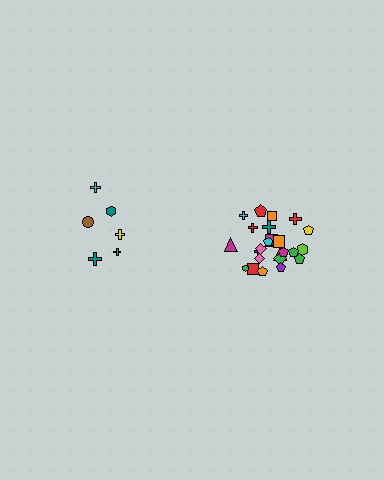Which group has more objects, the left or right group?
The right group.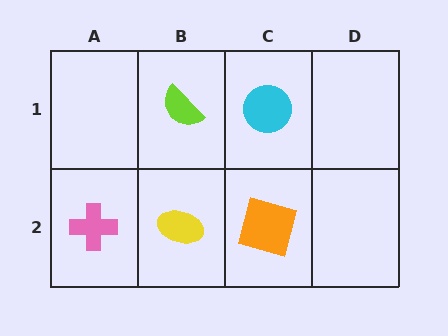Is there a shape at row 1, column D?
No, that cell is empty.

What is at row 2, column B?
A yellow ellipse.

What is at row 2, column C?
An orange square.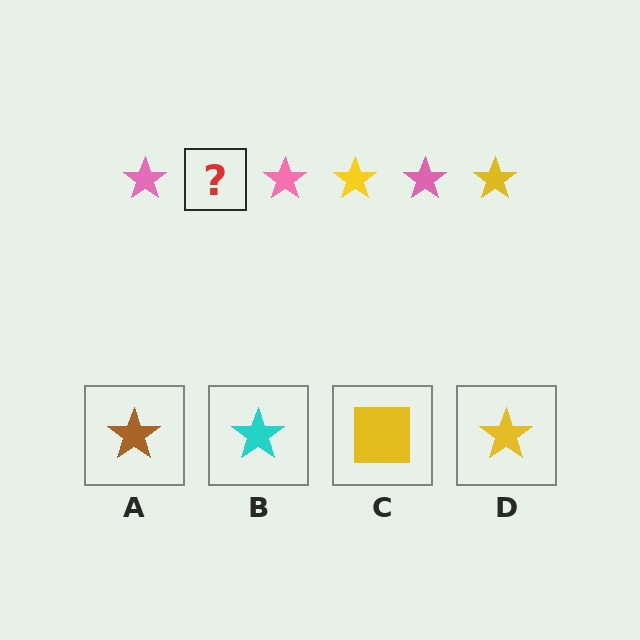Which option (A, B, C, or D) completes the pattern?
D.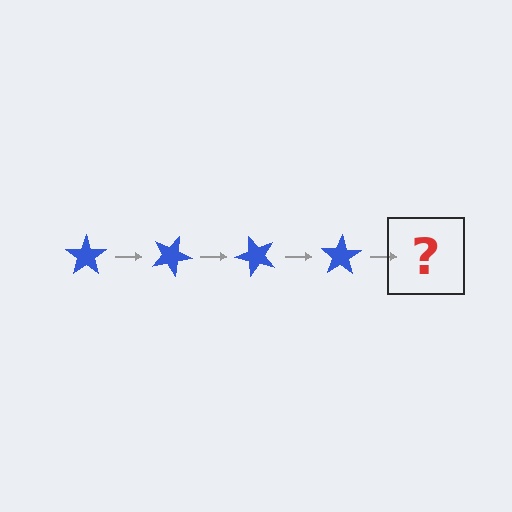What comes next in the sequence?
The next element should be a blue star rotated 100 degrees.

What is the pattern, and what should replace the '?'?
The pattern is that the star rotates 25 degrees each step. The '?' should be a blue star rotated 100 degrees.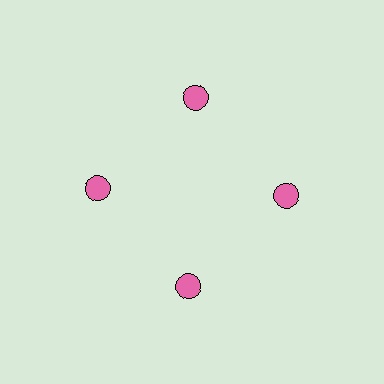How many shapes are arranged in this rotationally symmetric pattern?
There are 4 shapes, arranged in 4 groups of 1.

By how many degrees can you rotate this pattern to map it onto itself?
The pattern maps onto itself every 90 degrees of rotation.